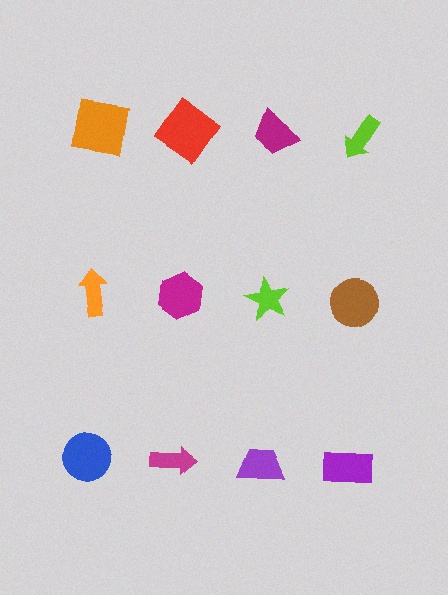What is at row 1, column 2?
A red diamond.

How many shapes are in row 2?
4 shapes.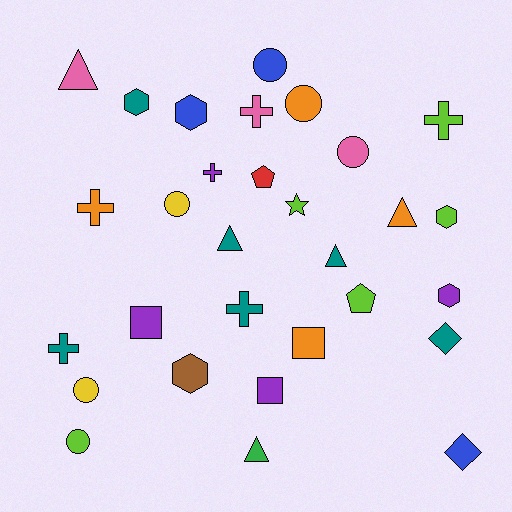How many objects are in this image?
There are 30 objects.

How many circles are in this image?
There are 6 circles.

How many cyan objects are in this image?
There are no cyan objects.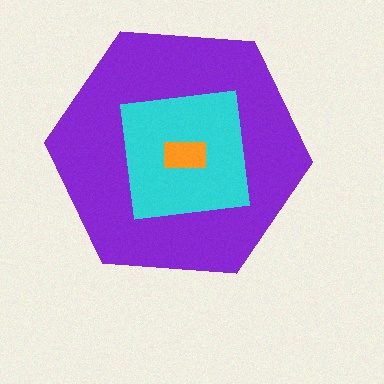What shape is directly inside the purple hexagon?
The cyan square.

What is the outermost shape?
The purple hexagon.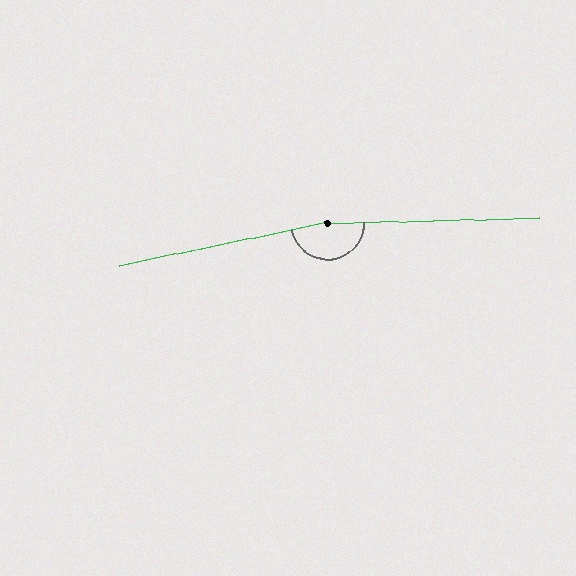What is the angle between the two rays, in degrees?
Approximately 170 degrees.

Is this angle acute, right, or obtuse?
It is obtuse.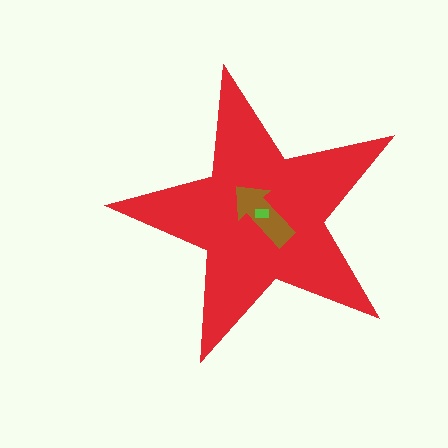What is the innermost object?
The lime rectangle.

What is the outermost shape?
The red star.